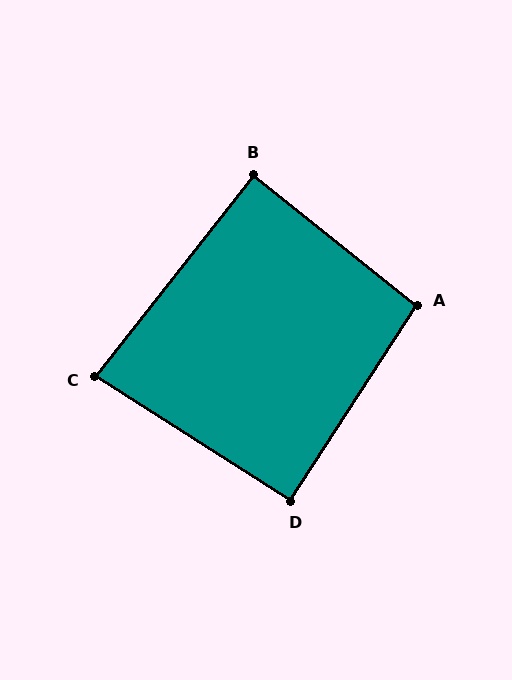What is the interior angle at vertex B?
Approximately 90 degrees (approximately right).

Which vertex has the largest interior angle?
A, at approximately 96 degrees.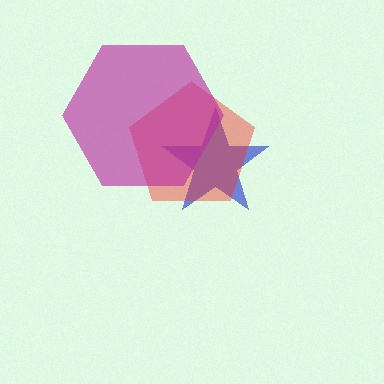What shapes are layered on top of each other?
The layered shapes are: a blue star, a red pentagon, a magenta hexagon.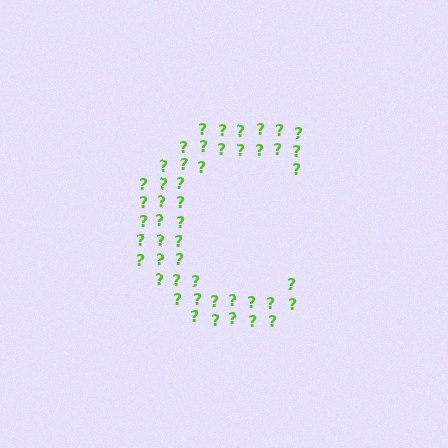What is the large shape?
The large shape is the letter C.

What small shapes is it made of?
It is made of small question marks.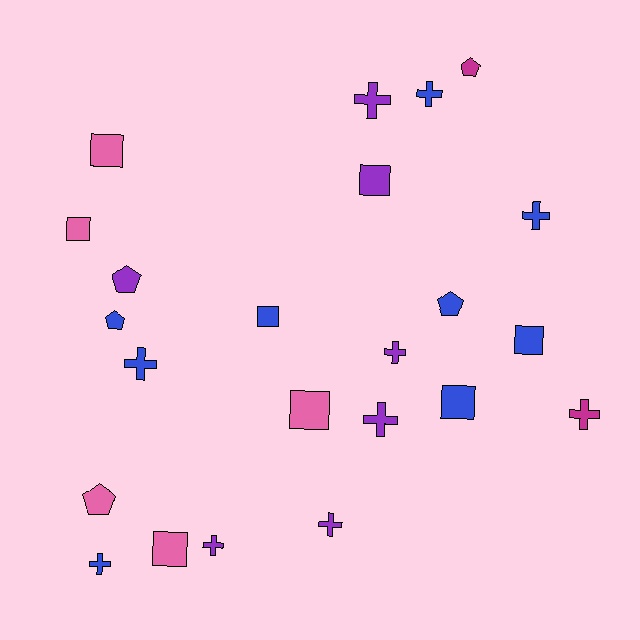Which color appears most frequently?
Blue, with 9 objects.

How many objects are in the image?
There are 23 objects.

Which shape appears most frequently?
Cross, with 10 objects.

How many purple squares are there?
There is 1 purple square.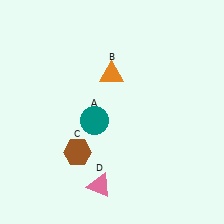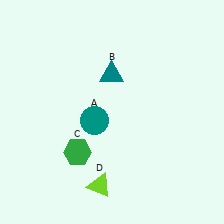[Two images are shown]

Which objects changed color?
B changed from orange to teal. C changed from brown to green. D changed from pink to lime.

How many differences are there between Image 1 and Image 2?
There are 3 differences between the two images.